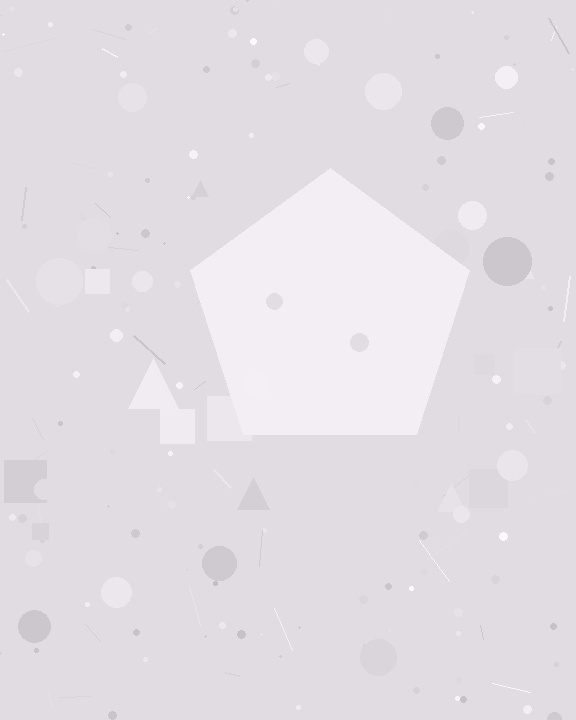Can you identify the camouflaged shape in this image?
The camouflaged shape is a pentagon.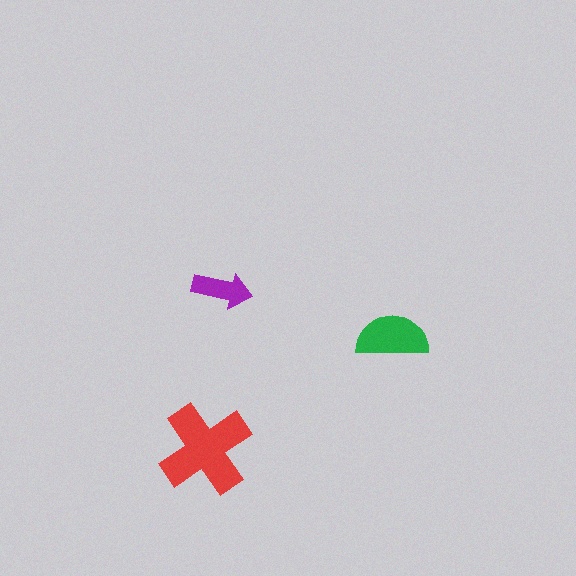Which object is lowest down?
The red cross is bottommost.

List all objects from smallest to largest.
The purple arrow, the green semicircle, the red cross.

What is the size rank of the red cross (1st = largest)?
1st.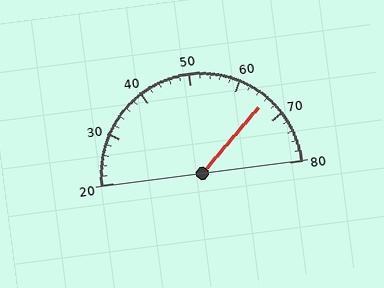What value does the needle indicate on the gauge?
The needle indicates approximately 66.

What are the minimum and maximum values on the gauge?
The gauge ranges from 20 to 80.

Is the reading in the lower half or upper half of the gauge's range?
The reading is in the upper half of the range (20 to 80).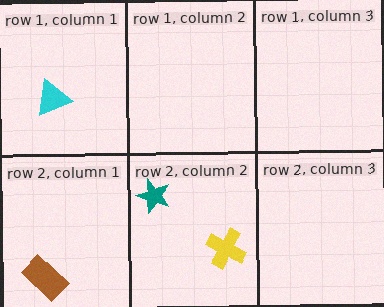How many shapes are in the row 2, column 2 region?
2.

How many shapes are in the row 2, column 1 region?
1.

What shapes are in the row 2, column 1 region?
The brown rectangle.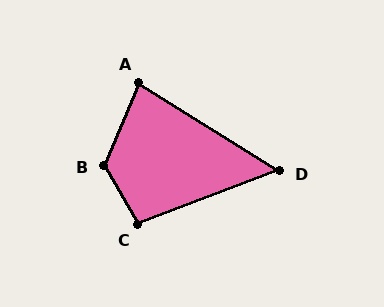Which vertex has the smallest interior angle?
D, at approximately 53 degrees.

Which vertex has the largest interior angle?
B, at approximately 127 degrees.